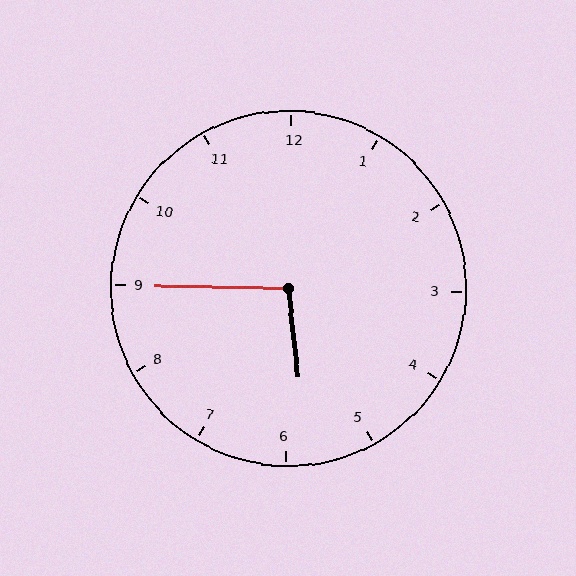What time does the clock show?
5:45.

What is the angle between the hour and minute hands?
Approximately 98 degrees.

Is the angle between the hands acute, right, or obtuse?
It is obtuse.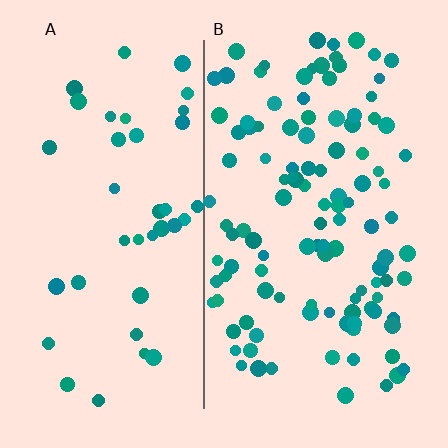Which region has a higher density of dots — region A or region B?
B (the right).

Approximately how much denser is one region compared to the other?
Approximately 2.9× — region B over region A.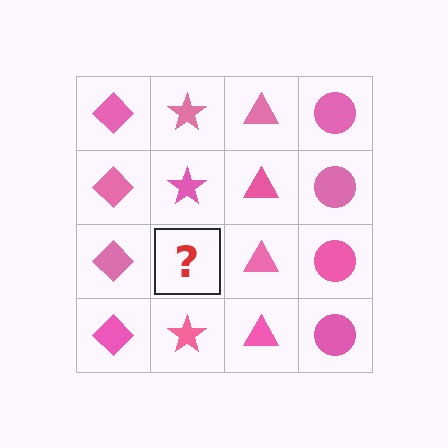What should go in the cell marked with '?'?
The missing cell should contain a pink star.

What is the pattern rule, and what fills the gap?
The rule is that each column has a consistent shape. The gap should be filled with a pink star.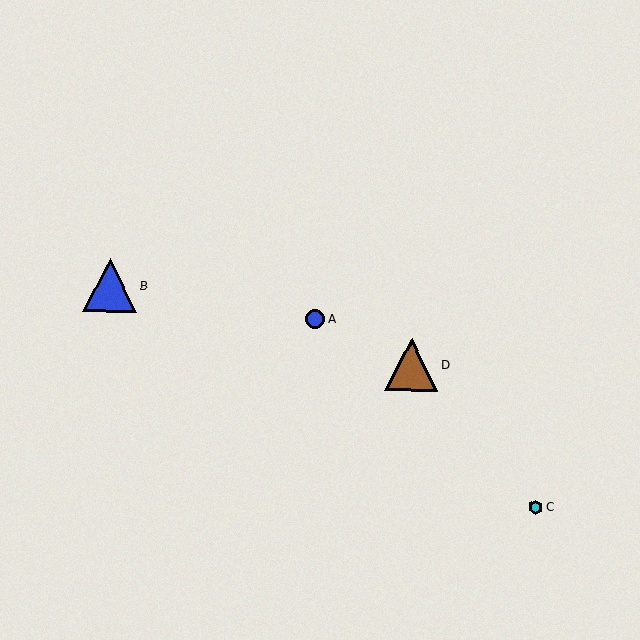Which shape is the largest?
The brown triangle (labeled D) is the largest.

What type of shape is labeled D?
Shape D is a brown triangle.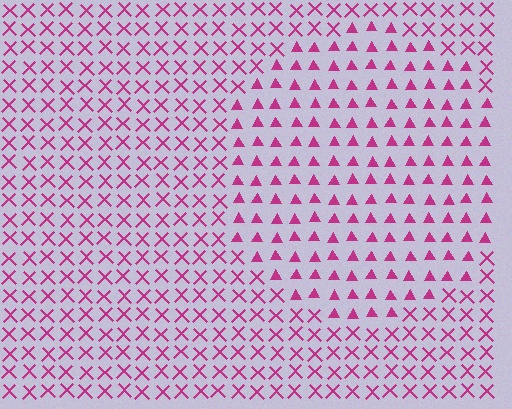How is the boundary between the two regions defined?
The boundary is defined by a change in element shape: triangles inside vs. X marks outside. All elements share the same color and spacing.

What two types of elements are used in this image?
The image uses triangles inside the circle region and X marks outside it.